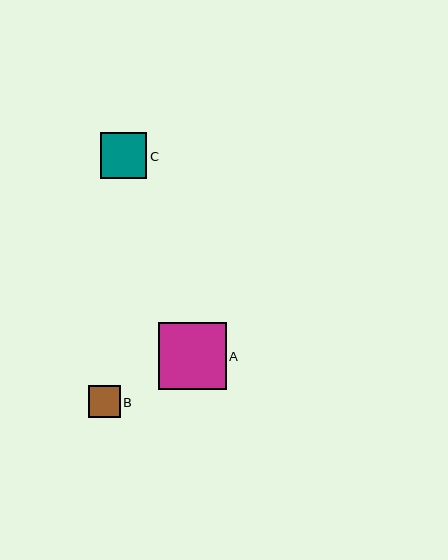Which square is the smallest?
Square B is the smallest with a size of approximately 32 pixels.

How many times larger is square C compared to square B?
Square C is approximately 1.4 times the size of square B.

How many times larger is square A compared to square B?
Square A is approximately 2.1 times the size of square B.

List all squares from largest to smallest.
From largest to smallest: A, C, B.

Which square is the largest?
Square A is the largest with a size of approximately 67 pixels.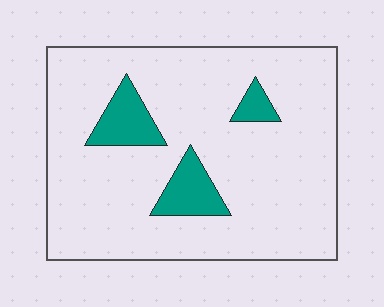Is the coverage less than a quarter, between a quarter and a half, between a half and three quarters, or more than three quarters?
Less than a quarter.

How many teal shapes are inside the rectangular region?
3.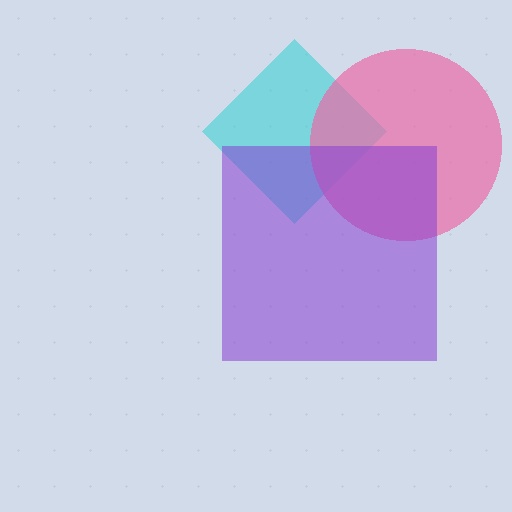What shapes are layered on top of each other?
The layered shapes are: a cyan diamond, a pink circle, a purple square.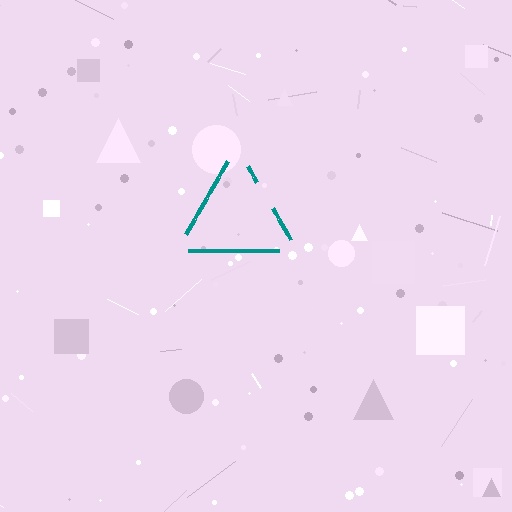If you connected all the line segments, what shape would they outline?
They would outline a triangle.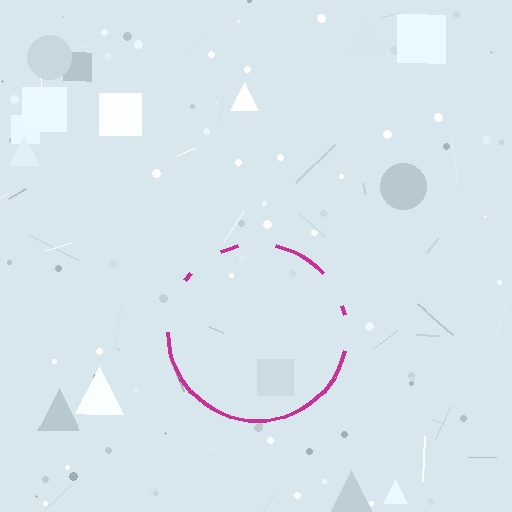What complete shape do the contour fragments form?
The contour fragments form a circle.